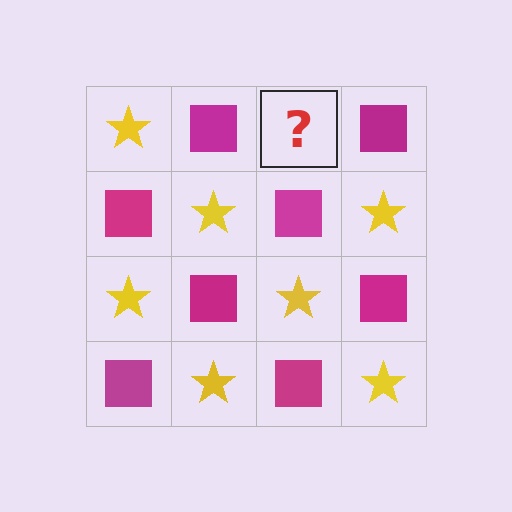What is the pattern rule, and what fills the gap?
The rule is that it alternates yellow star and magenta square in a checkerboard pattern. The gap should be filled with a yellow star.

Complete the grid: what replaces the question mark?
The question mark should be replaced with a yellow star.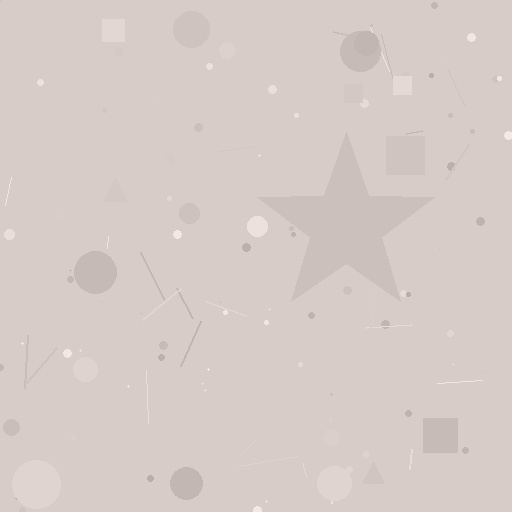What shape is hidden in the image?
A star is hidden in the image.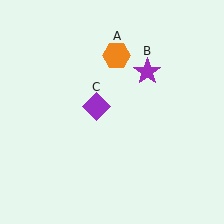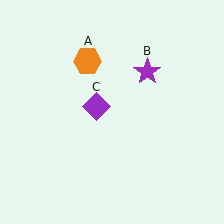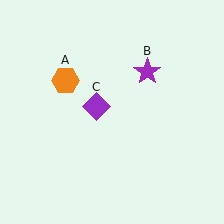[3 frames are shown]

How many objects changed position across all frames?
1 object changed position: orange hexagon (object A).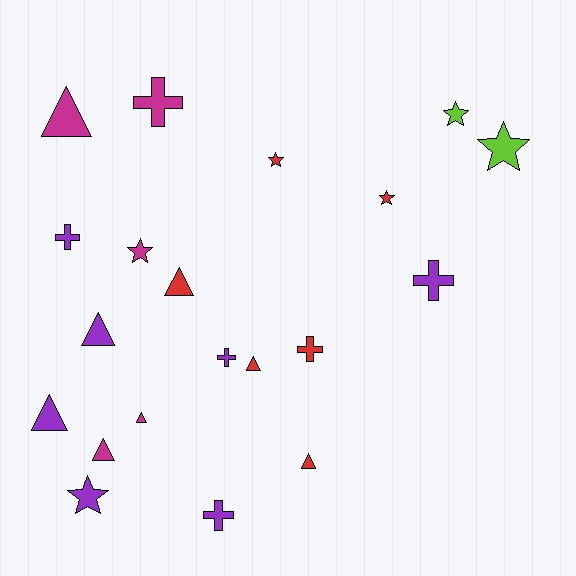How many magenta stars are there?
There is 1 magenta star.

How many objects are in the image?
There are 20 objects.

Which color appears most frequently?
Purple, with 7 objects.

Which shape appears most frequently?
Triangle, with 8 objects.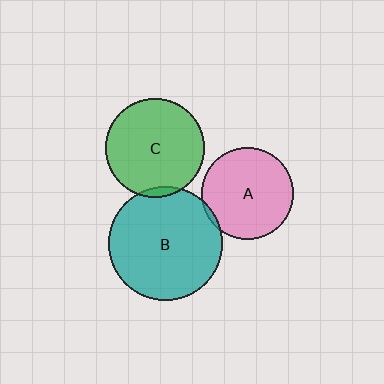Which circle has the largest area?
Circle B (teal).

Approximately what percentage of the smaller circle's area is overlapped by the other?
Approximately 5%.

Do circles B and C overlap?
Yes.